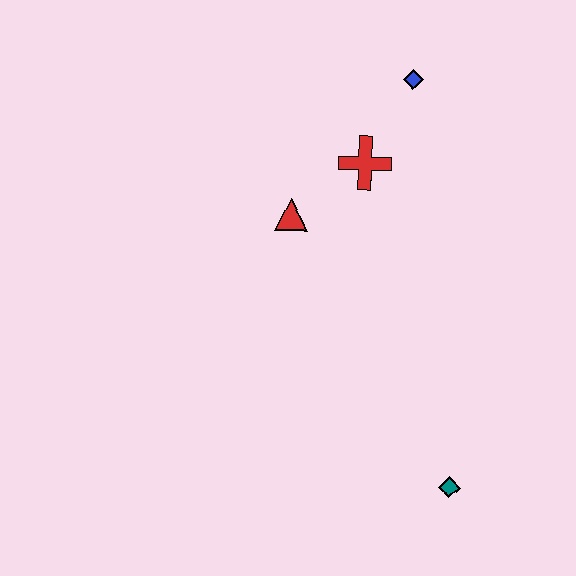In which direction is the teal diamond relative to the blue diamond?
The teal diamond is below the blue diamond.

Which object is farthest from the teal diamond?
The blue diamond is farthest from the teal diamond.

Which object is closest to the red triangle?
The red cross is closest to the red triangle.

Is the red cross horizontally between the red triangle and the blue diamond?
Yes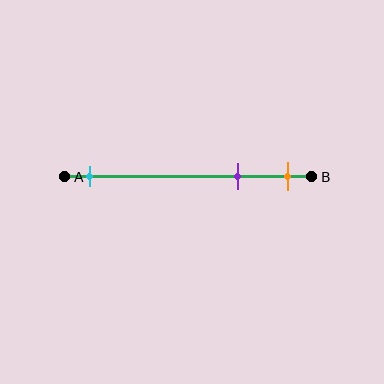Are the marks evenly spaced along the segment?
No, the marks are not evenly spaced.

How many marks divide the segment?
There are 3 marks dividing the segment.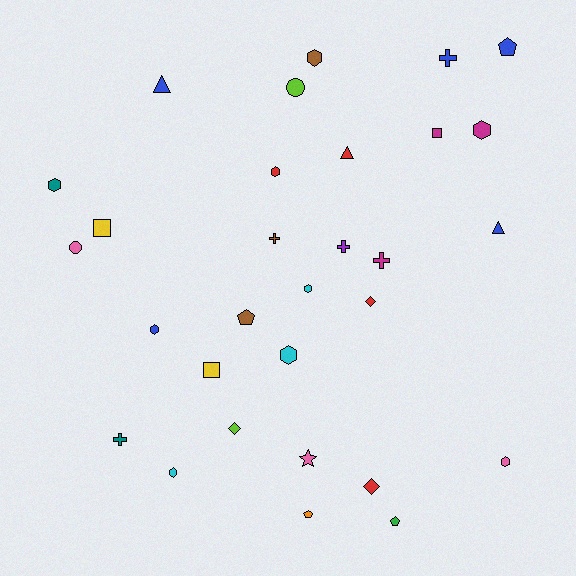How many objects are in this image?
There are 30 objects.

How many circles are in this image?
There are 2 circles.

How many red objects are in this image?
There are 4 red objects.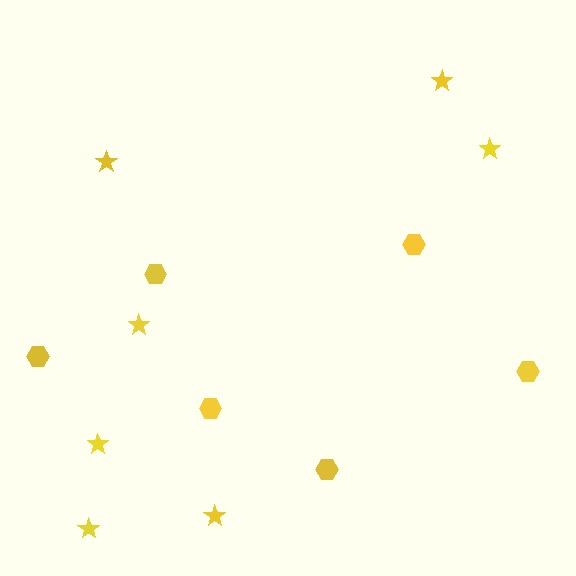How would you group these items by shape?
There are 2 groups: one group of stars (7) and one group of hexagons (6).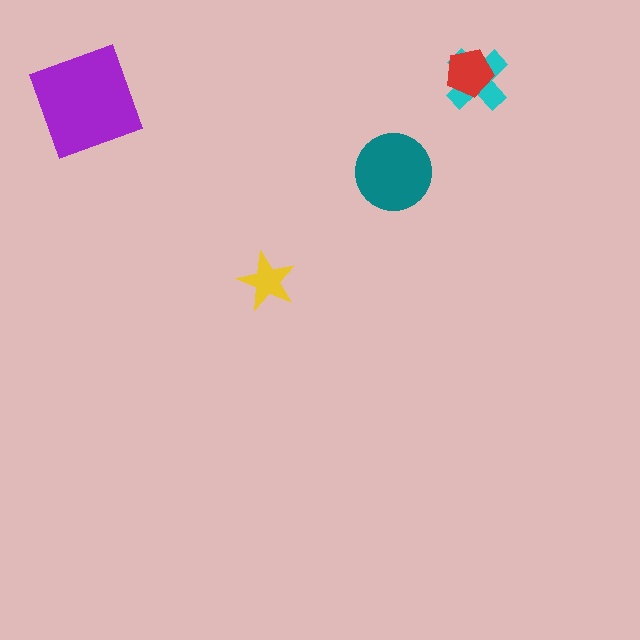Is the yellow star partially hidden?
No, no other shape covers it.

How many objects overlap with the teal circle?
0 objects overlap with the teal circle.